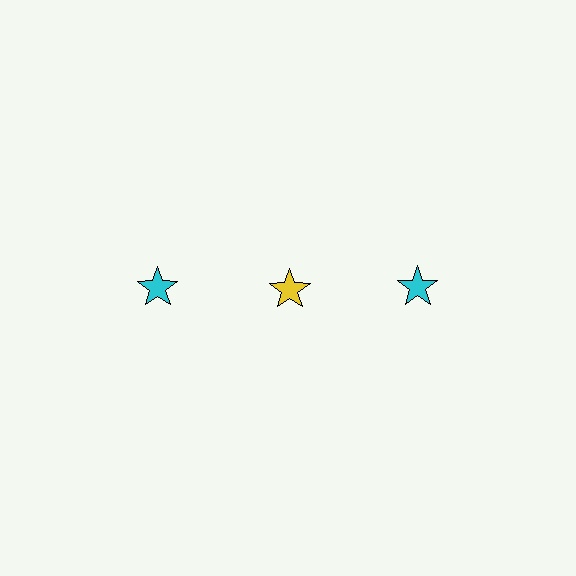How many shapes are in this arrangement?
There are 3 shapes arranged in a grid pattern.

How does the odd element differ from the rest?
It has a different color: yellow instead of cyan.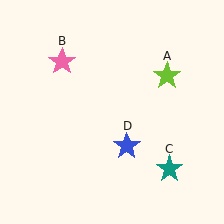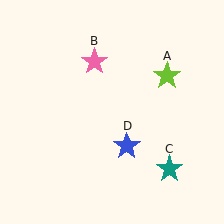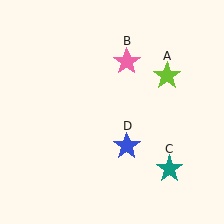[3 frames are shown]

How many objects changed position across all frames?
1 object changed position: pink star (object B).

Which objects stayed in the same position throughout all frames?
Lime star (object A) and teal star (object C) and blue star (object D) remained stationary.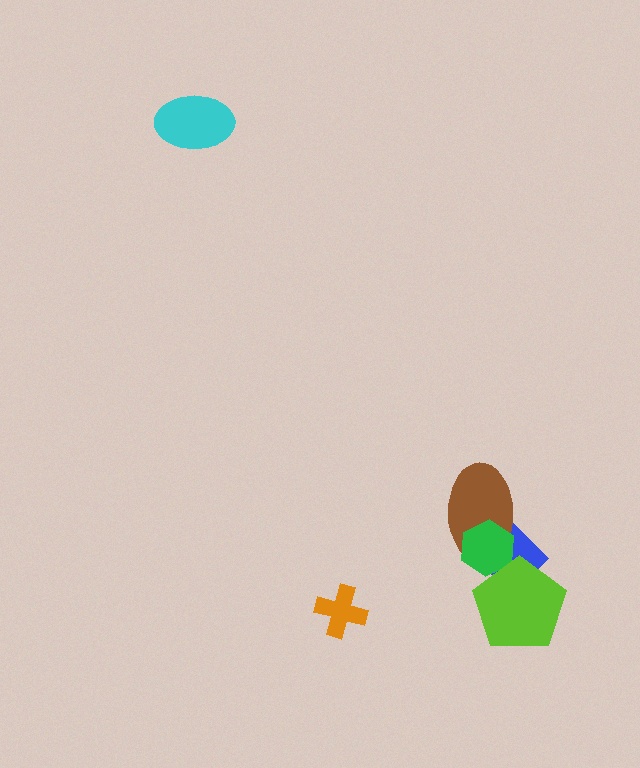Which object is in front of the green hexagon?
The lime pentagon is in front of the green hexagon.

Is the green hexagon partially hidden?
Yes, it is partially covered by another shape.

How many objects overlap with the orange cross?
0 objects overlap with the orange cross.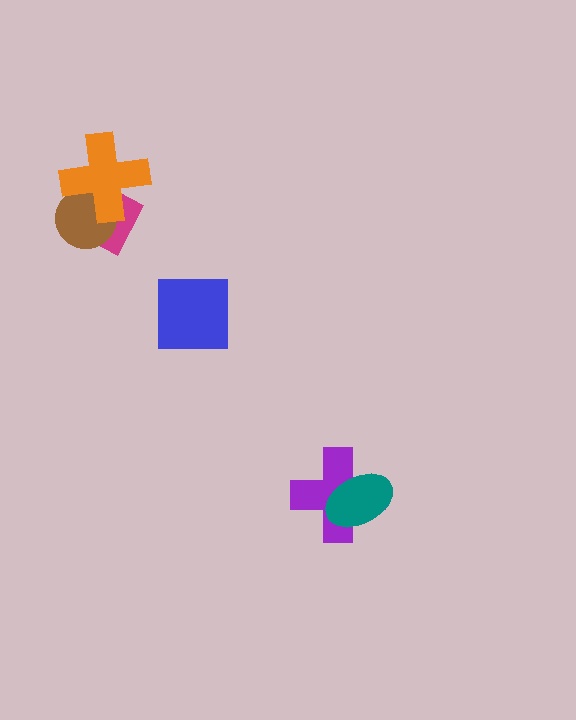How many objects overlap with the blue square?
0 objects overlap with the blue square.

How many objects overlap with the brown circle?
2 objects overlap with the brown circle.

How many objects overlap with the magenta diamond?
2 objects overlap with the magenta diamond.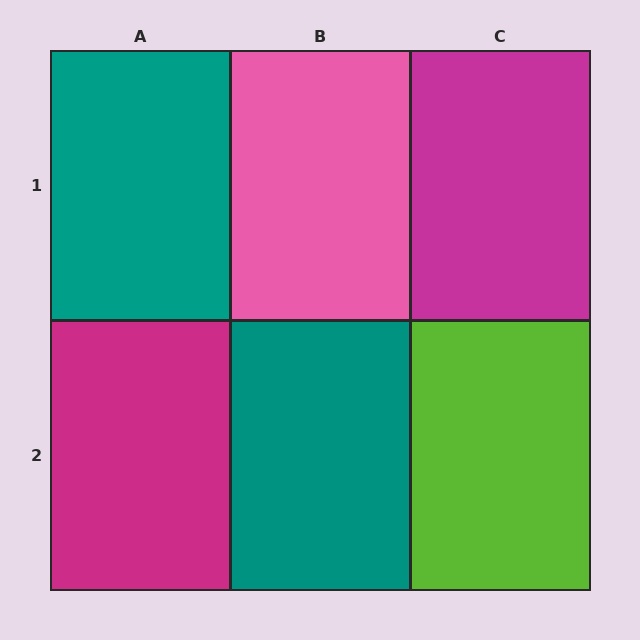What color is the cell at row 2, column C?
Lime.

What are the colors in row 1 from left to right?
Teal, pink, magenta.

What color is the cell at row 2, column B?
Teal.